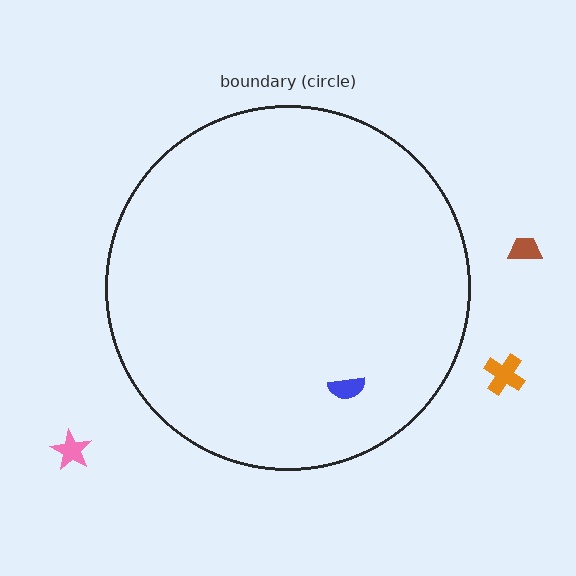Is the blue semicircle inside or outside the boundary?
Inside.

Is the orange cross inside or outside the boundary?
Outside.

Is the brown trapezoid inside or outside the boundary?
Outside.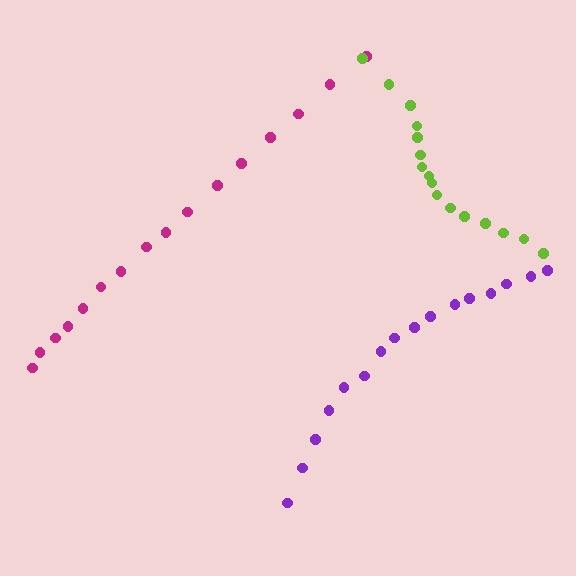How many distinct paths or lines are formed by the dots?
There are 3 distinct paths.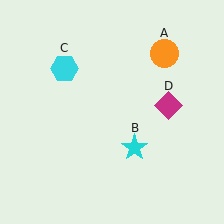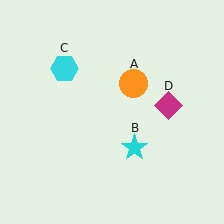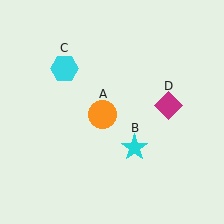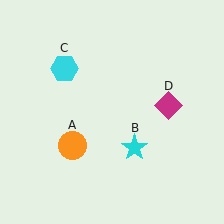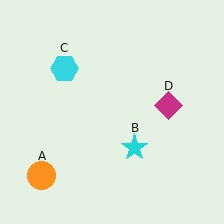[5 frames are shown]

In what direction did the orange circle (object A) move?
The orange circle (object A) moved down and to the left.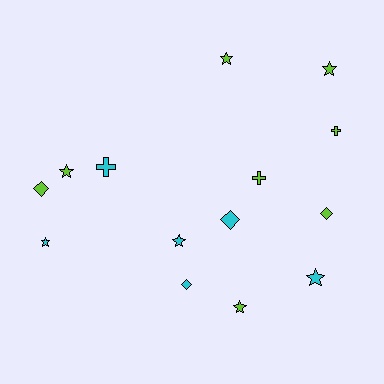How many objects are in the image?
There are 14 objects.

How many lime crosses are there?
There are 2 lime crosses.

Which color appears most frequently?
Lime, with 8 objects.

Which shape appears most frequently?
Star, with 7 objects.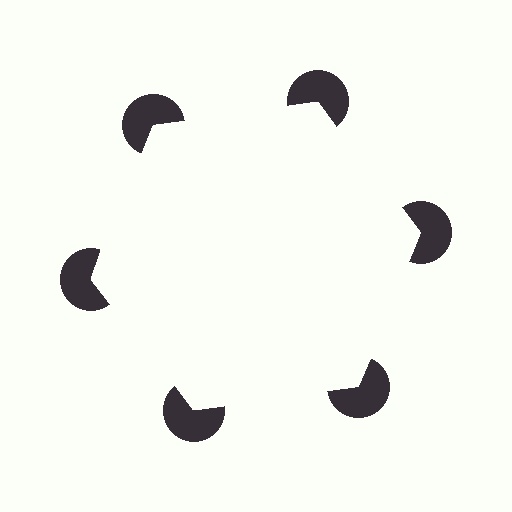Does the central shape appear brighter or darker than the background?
It typically appears slightly brighter than the background, even though no actual brightness change is drawn.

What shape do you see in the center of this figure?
An illusory hexagon — its edges are inferred from the aligned wedge cuts in the pac-man discs, not physically drawn.